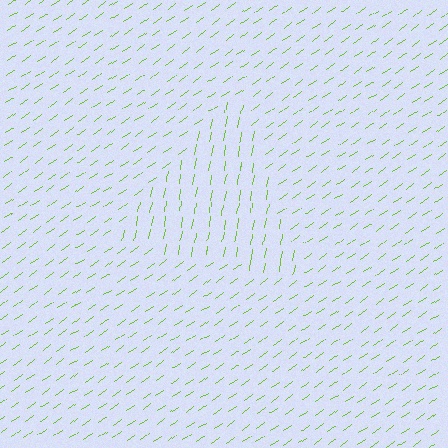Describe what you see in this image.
The image is filled with small lime line segments. A triangle region in the image has lines oriented differently from the surrounding lines, creating a visible texture boundary.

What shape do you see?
I see a triangle.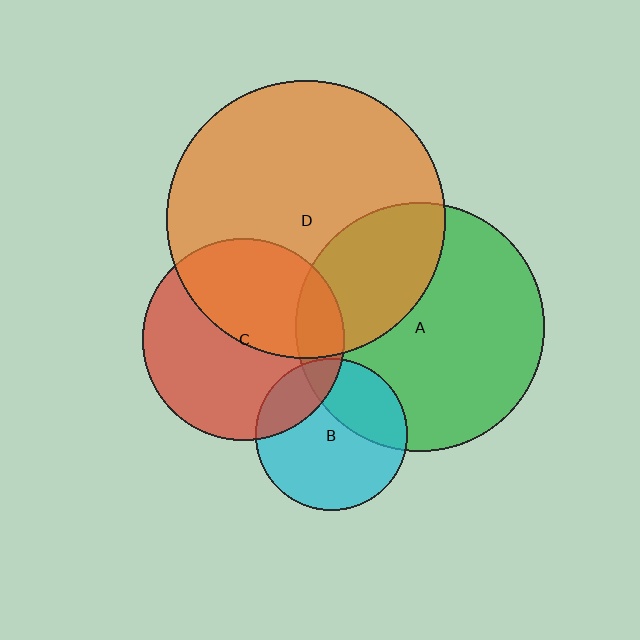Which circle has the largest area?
Circle D (orange).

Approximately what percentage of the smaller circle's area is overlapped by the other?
Approximately 35%.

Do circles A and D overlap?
Yes.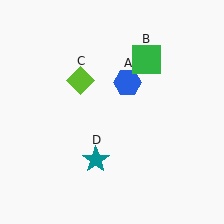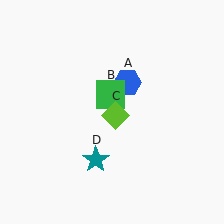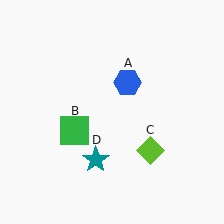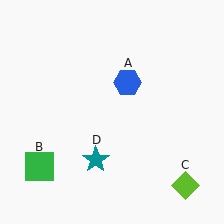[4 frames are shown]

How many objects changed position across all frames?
2 objects changed position: green square (object B), lime diamond (object C).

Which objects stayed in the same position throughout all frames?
Blue hexagon (object A) and teal star (object D) remained stationary.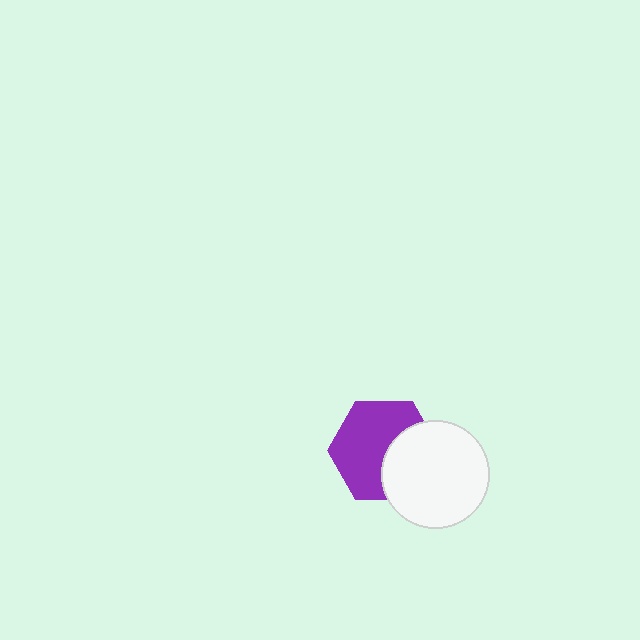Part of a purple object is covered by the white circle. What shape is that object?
It is a hexagon.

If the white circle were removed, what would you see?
You would see the complete purple hexagon.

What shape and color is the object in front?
The object in front is a white circle.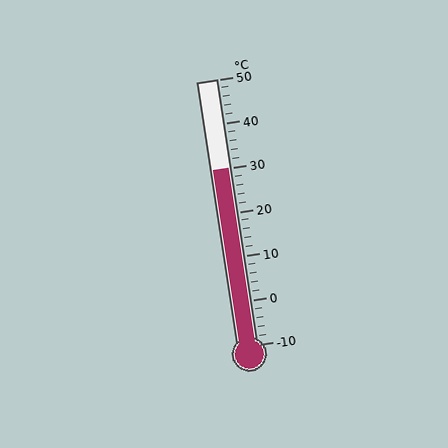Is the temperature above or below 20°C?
The temperature is above 20°C.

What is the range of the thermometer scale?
The thermometer scale ranges from -10°C to 50°C.